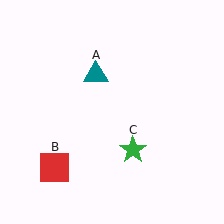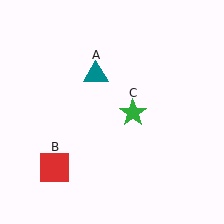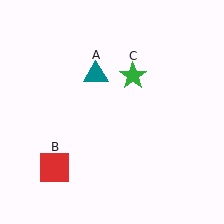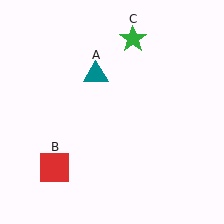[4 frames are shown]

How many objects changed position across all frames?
1 object changed position: green star (object C).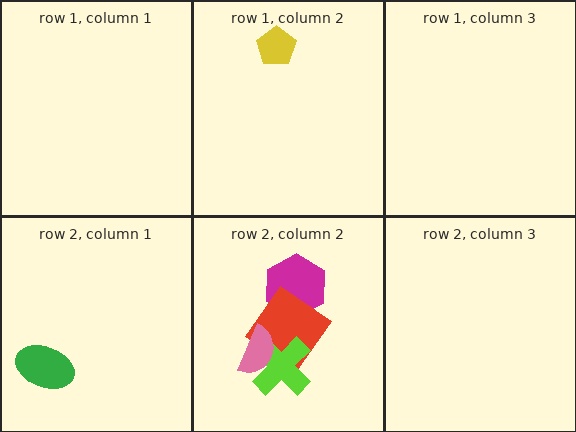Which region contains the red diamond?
The row 2, column 2 region.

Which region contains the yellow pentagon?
The row 1, column 2 region.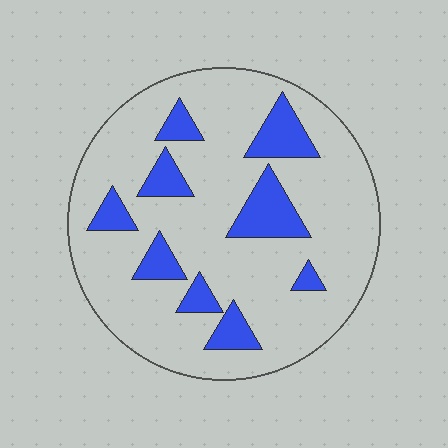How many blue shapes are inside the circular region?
9.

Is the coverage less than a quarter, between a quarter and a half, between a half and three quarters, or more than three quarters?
Less than a quarter.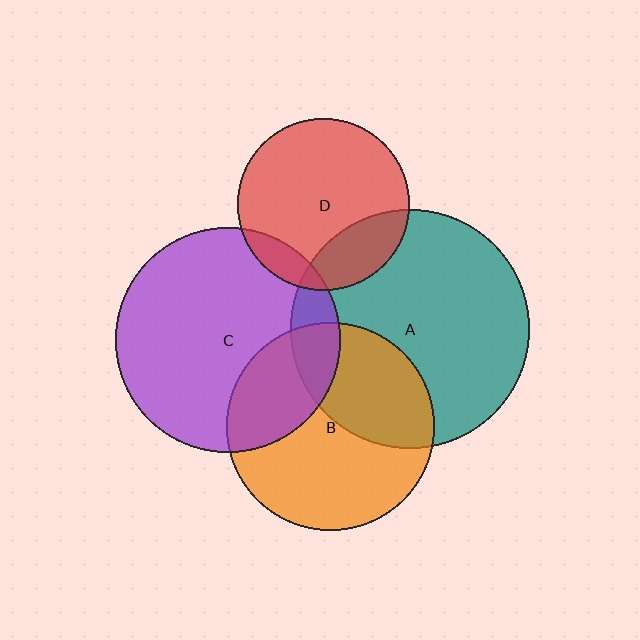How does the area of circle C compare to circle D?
Approximately 1.7 times.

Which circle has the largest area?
Circle A (teal).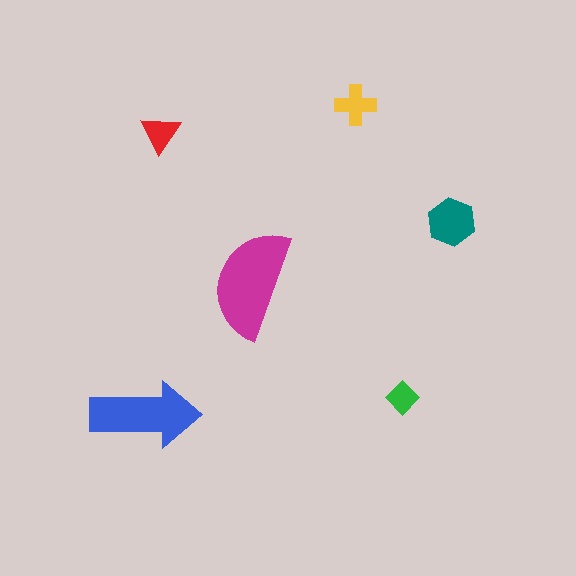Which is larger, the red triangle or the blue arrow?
The blue arrow.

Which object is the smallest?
The green diamond.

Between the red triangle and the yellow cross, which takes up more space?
The yellow cross.